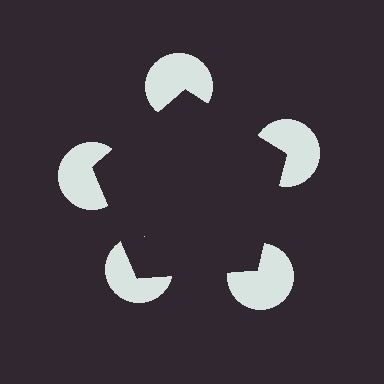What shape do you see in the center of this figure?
An illusory pentagon — its edges are inferred from the aligned wedge cuts in the pac-man discs, not physically drawn.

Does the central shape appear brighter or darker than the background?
It typically appears slightly darker than the background, even though no actual brightness change is drawn.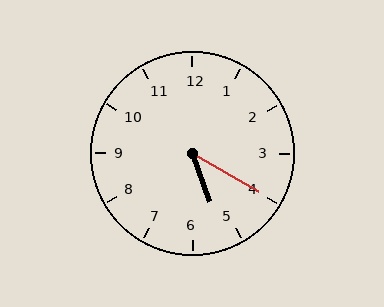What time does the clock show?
5:20.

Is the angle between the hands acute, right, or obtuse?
It is acute.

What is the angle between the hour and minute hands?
Approximately 40 degrees.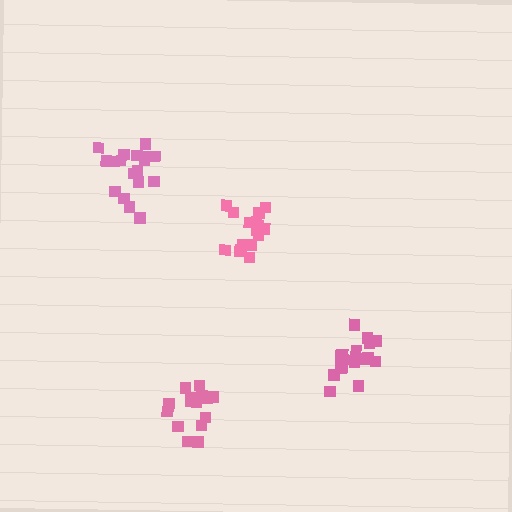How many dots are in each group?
Group 1: 18 dots, Group 2: 16 dots, Group 3: 19 dots, Group 4: 15 dots (68 total).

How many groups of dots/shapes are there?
There are 4 groups.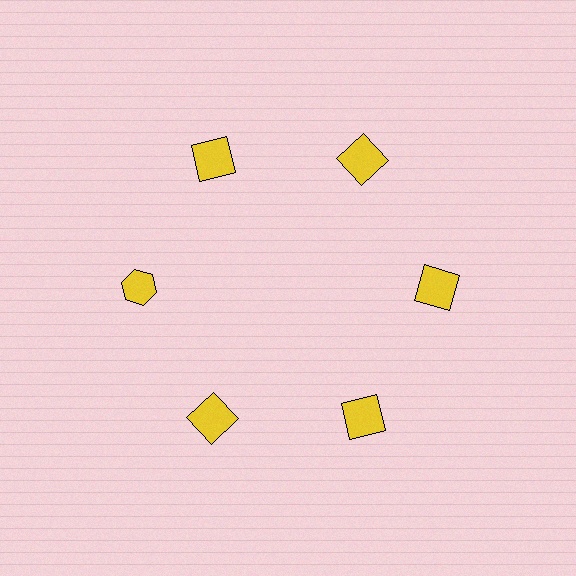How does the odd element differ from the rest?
It has a different shape: hexagon instead of square.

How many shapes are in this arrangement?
There are 6 shapes arranged in a ring pattern.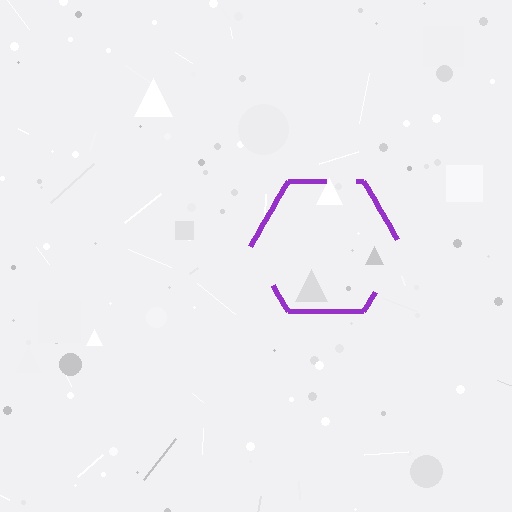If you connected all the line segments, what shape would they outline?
They would outline a hexagon.